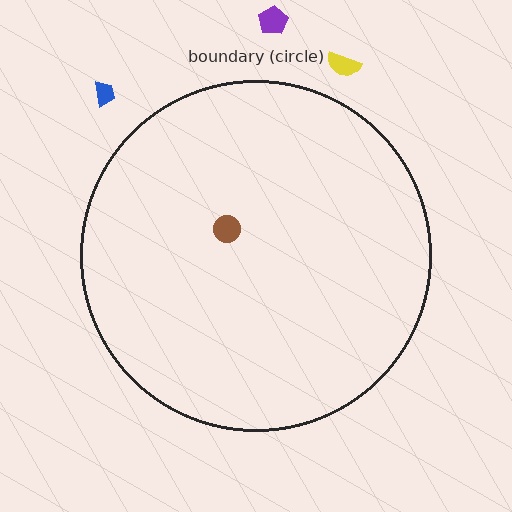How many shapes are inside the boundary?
1 inside, 3 outside.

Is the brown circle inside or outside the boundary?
Inside.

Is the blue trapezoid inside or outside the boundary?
Outside.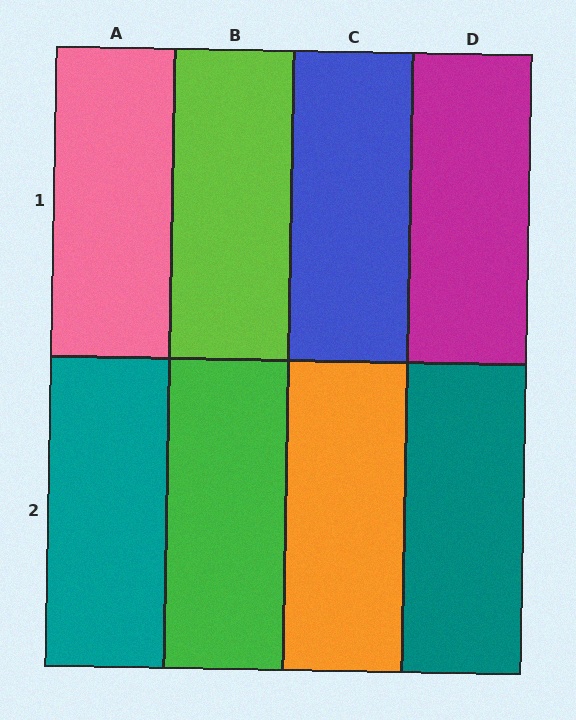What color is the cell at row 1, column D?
Magenta.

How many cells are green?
1 cell is green.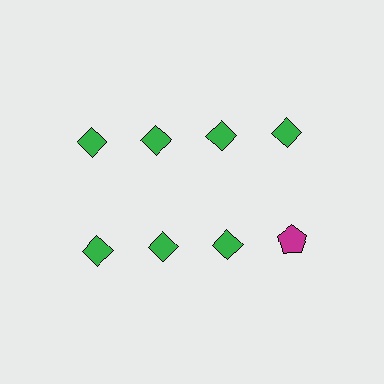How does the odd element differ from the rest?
It differs in both color (magenta instead of green) and shape (pentagon instead of diamond).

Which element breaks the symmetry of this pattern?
The magenta pentagon in the second row, second from right column breaks the symmetry. All other shapes are green diamonds.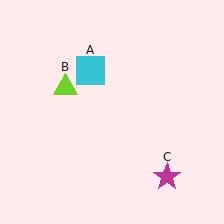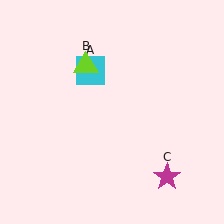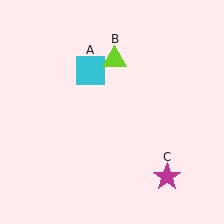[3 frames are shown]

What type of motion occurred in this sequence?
The lime triangle (object B) rotated clockwise around the center of the scene.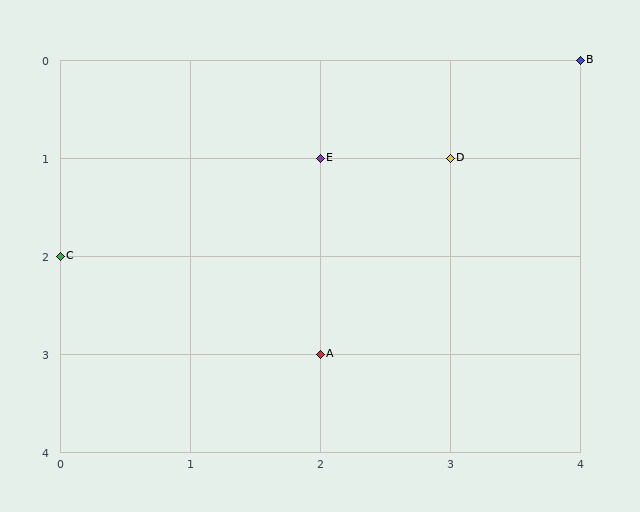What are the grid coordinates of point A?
Point A is at grid coordinates (2, 3).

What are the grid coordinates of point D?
Point D is at grid coordinates (3, 1).